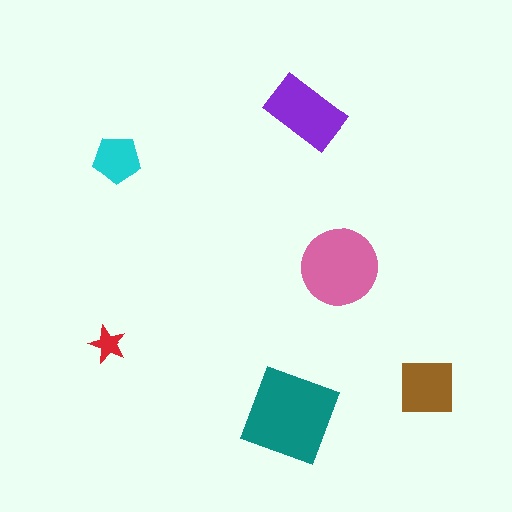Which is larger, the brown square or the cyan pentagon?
The brown square.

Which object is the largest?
The teal diamond.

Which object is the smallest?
The red star.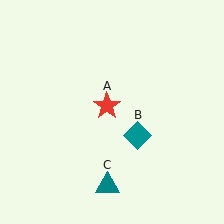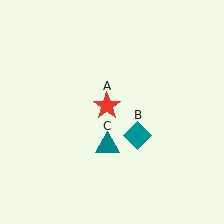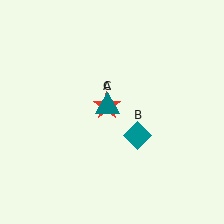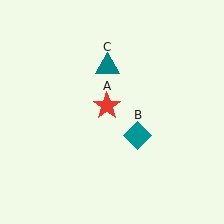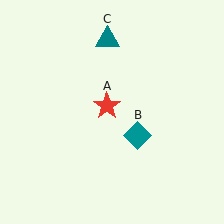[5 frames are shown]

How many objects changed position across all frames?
1 object changed position: teal triangle (object C).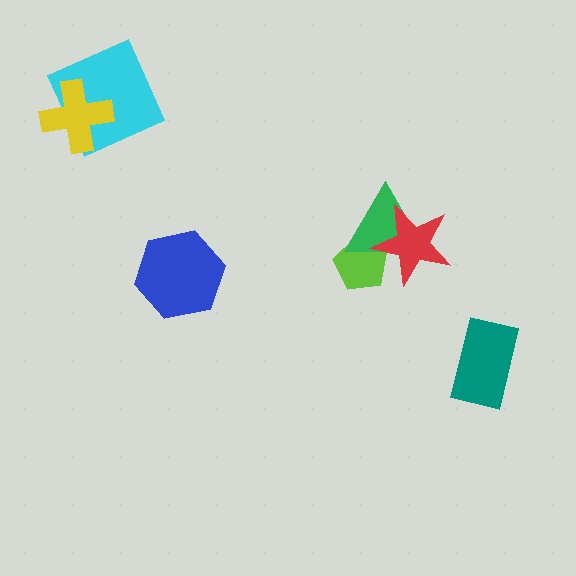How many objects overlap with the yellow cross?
1 object overlaps with the yellow cross.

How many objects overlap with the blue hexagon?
0 objects overlap with the blue hexagon.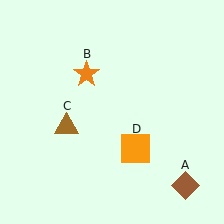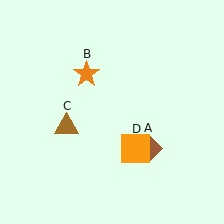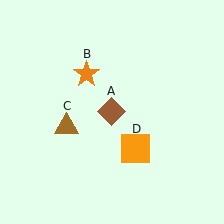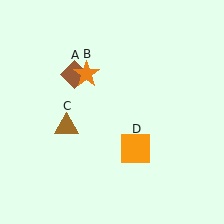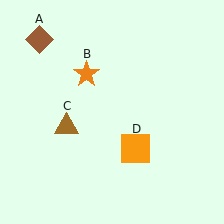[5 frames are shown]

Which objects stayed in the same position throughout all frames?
Orange star (object B) and brown triangle (object C) and orange square (object D) remained stationary.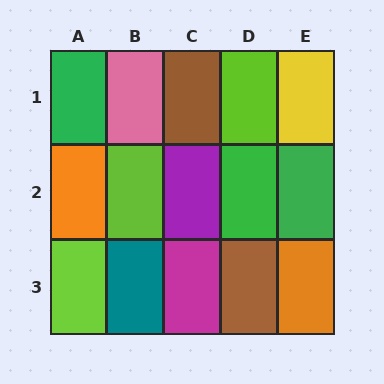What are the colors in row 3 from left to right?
Lime, teal, magenta, brown, orange.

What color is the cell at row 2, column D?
Green.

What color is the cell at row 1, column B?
Pink.